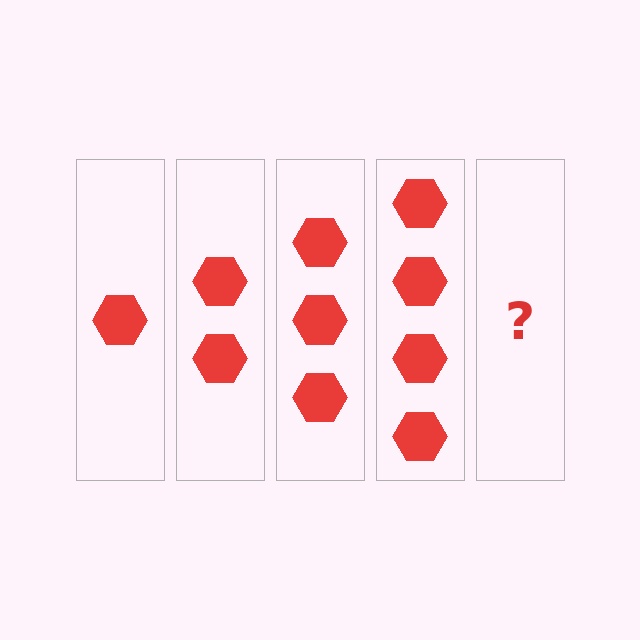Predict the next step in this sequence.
The next step is 5 hexagons.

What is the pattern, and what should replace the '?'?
The pattern is that each step adds one more hexagon. The '?' should be 5 hexagons.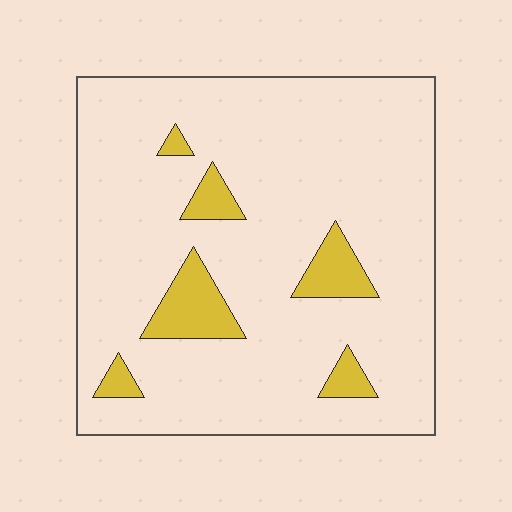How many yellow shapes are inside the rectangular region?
6.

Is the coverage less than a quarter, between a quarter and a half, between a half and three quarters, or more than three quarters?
Less than a quarter.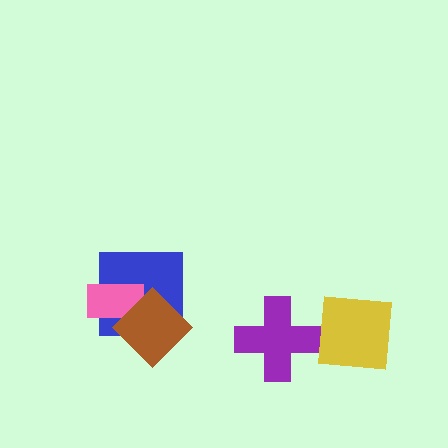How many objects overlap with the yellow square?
0 objects overlap with the yellow square.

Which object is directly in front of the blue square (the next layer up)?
The pink rectangle is directly in front of the blue square.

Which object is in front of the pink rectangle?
The brown diamond is in front of the pink rectangle.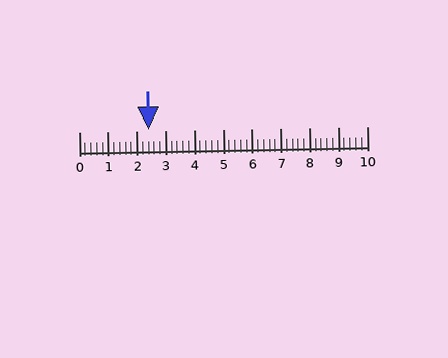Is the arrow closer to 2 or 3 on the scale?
The arrow is closer to 2.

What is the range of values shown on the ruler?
The ruler shows values from 0 to 10.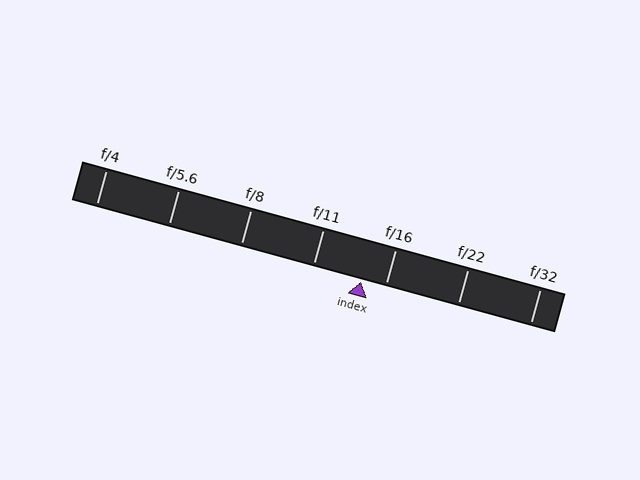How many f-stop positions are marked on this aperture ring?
There are 7 f-stop positions marked.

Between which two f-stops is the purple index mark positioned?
The index mark is between f/11 and f/16.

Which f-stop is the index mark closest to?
The index mark is closest to f/16.